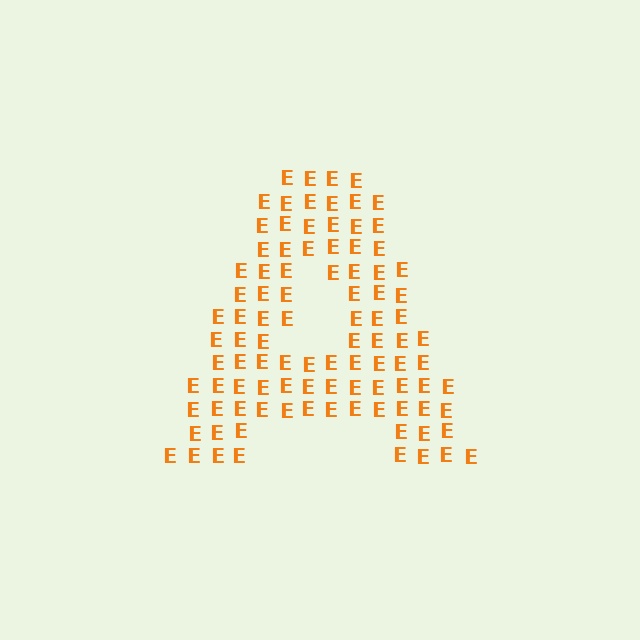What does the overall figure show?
The overall figure shows the letter A.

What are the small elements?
The small elements are letter E's.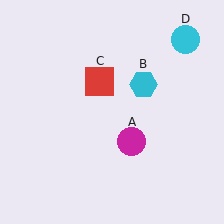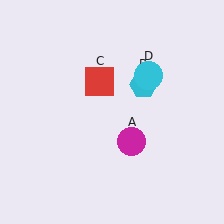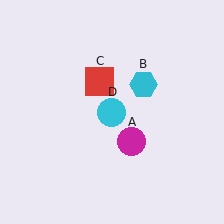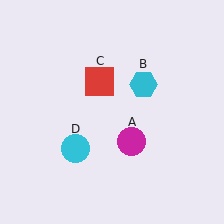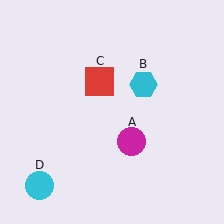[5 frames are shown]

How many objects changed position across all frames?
1 object changed position: cyan circle (object D).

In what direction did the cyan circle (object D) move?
The cyan circle (object D) moved down and to the left.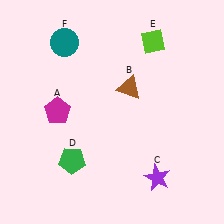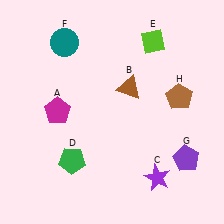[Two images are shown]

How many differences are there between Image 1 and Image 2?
There are 2 differences between the two images.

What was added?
A purple pentagon (G), a brown pentagon (H) were added in Image 2.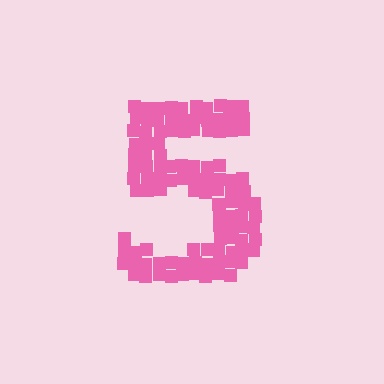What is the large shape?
The large shape is the digit 5.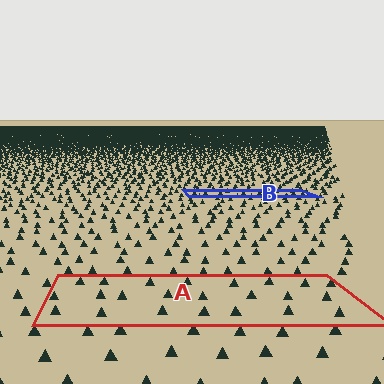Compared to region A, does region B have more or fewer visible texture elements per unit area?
Region B has more texture elements per unit area — they are packed more densely because it is farther away.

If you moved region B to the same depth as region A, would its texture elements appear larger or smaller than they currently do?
They would appear larger. At a closer depth, the same texture elements are projected at a bigger on-screen size.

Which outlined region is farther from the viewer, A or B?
Region B is farther from the viewer — the texture elements inside it appear smaller and more densely packed.